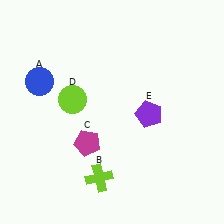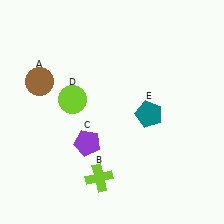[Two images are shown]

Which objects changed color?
A changed from blue to brown. C changed from magenta to purple. E changed from purple to teal.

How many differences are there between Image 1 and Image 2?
There are 3 differences between the two images.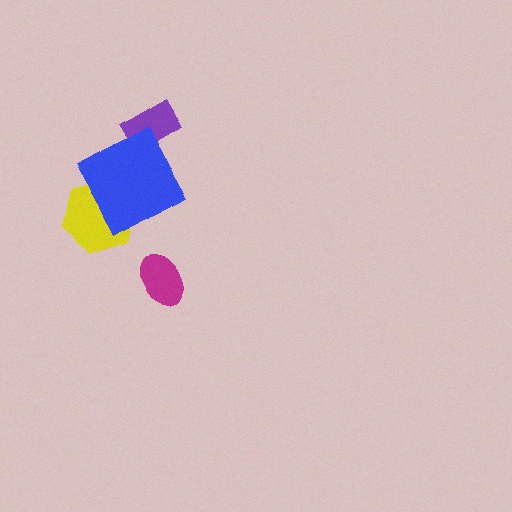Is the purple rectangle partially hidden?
Yes, it is partially covered by another shape.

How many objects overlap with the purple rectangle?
1 object overlaps with the purple rectangle.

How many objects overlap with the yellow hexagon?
1 object overlaps with the yellow hexagon.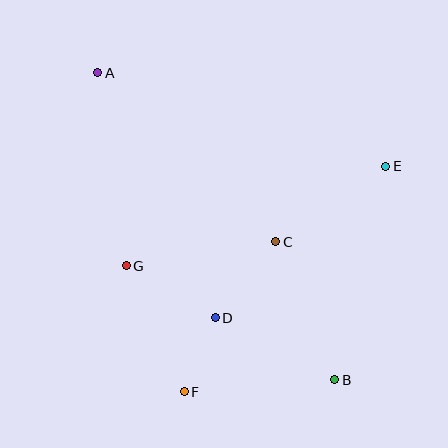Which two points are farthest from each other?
Points A and B are farthest from each other.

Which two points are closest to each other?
Points D and F are closest to each other.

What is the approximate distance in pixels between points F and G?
The distance between F and G is approximately 139 pixels.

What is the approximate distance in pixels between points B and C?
The distance between B and C is approximately 150 pixels.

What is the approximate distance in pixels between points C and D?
The distance between C and D is approximately 97 pixels.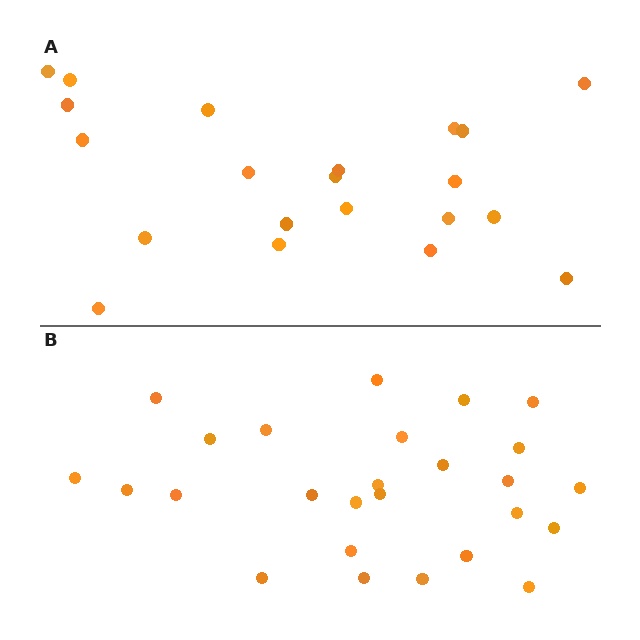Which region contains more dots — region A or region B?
Region B (the bottom region) has more dots.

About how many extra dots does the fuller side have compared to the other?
Region B has about 5 more dots than region A.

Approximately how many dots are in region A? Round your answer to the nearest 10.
About 20 dots. (The exact count is 21, which rounds to 20.)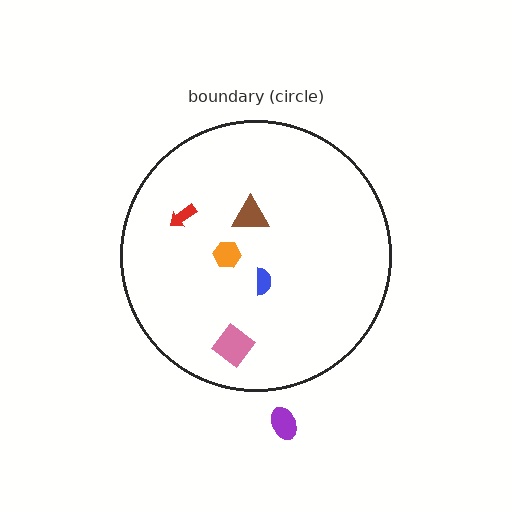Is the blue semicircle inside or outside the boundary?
Inside.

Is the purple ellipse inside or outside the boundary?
Outside.